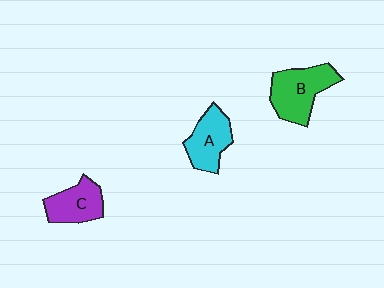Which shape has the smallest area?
Shape C (purple).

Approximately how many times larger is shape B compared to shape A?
Approximately 1.2 times.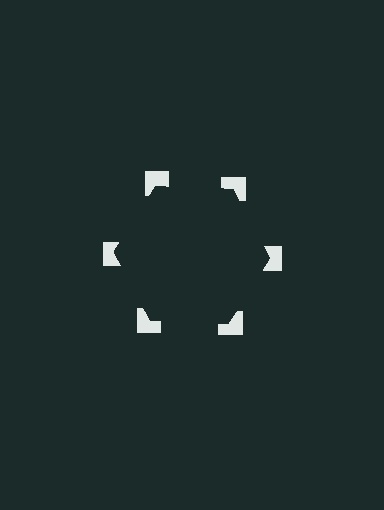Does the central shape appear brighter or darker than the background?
It typically appears slightly darker than the background, even though no actual brightness change is drawn.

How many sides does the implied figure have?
6 sides.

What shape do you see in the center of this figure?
An illusory hexagon — its edges are inferred from the aligned wedge cuts in the notched squares, not physically drawn.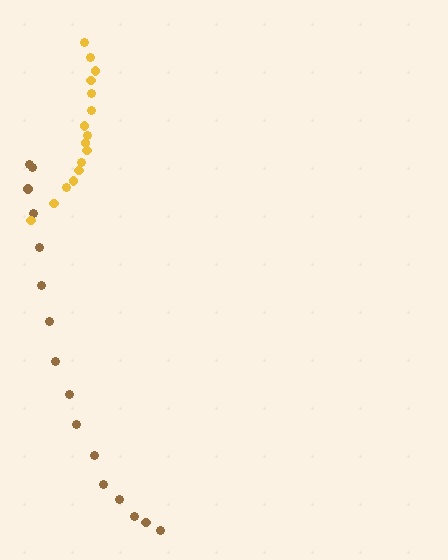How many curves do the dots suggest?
There are 2 distinct paths.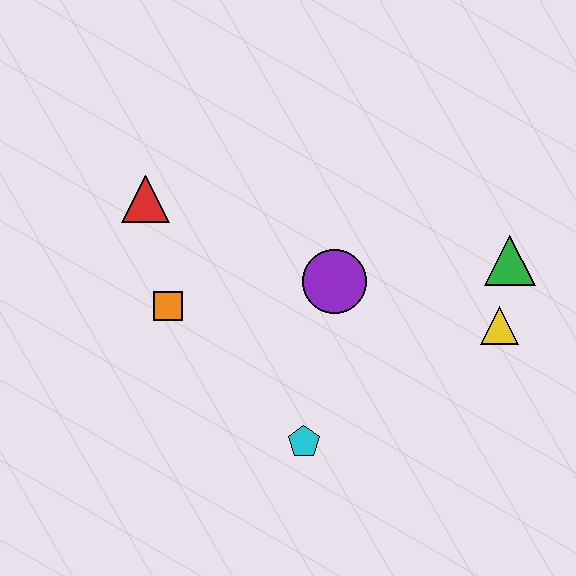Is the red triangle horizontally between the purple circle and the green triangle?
No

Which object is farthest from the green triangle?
The red triangle is farthest from the green triangle.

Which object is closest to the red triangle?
The orange square is closest to the red triangle.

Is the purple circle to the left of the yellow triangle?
Yes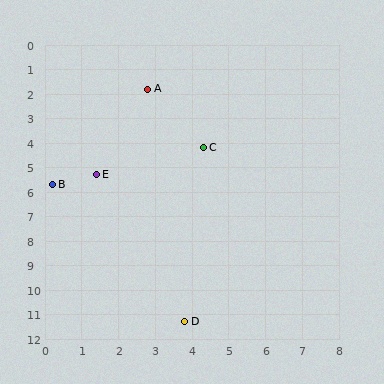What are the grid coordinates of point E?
Point E is at approximately (1.4, 5.3).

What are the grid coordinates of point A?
Point A is at approximately (2.8, 1.8).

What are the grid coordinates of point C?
Point C is at approximately (4.3, 4.2).